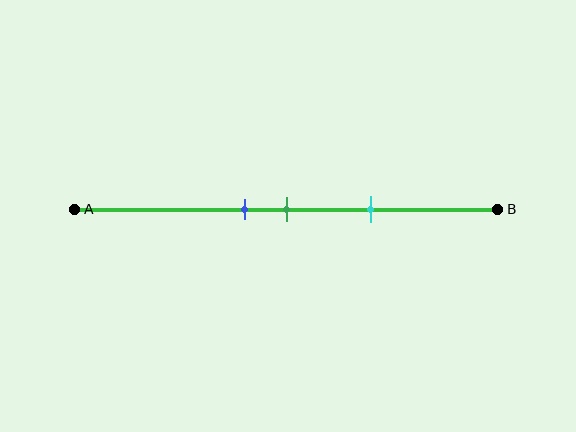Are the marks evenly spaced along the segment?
Yes, the marks are approximately evenly spaced.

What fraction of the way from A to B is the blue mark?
The blue mark is approximately 40% (0.4) of the way from A to B.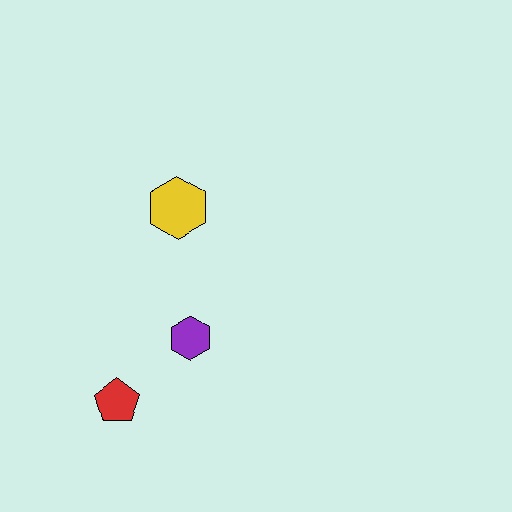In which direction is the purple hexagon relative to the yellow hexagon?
The purple hexagon is below the yellow hexagon.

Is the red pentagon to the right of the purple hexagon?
No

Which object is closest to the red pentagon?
The purple hexagon is closest to the red pentagon.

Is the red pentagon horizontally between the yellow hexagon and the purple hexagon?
No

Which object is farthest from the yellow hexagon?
The red pentagon is farthest from the yellow hexagon.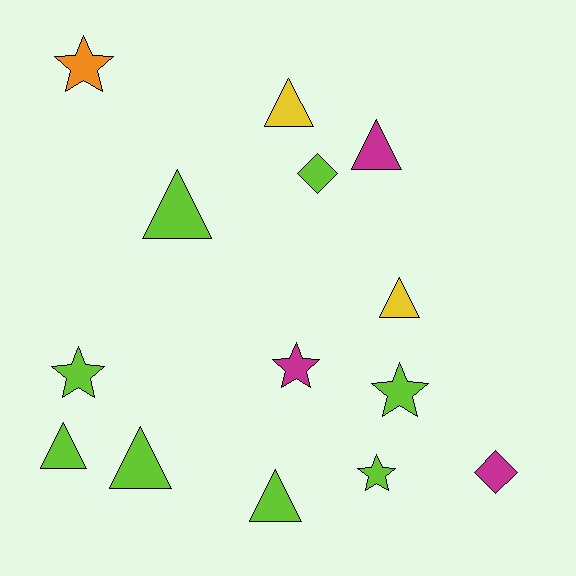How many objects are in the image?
There are 14 objects.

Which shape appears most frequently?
Triangle, with 7 objects.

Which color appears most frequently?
Lime, with 8 objects.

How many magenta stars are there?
There is 1 magenta star.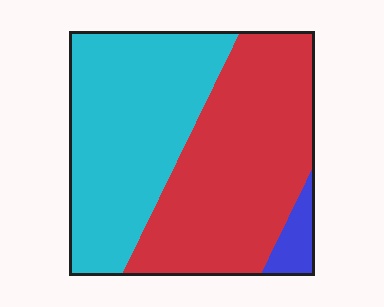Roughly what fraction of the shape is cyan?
Cyan takes up between a quarter and a half of the shape.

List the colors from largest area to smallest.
From largest to smallest: red, cyan, blue.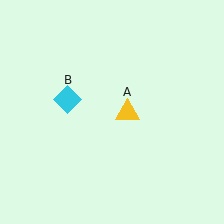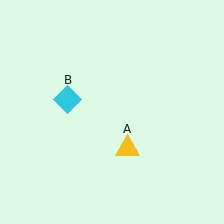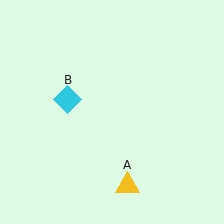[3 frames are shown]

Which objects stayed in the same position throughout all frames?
Cyan diamond (object B) remained stationary.